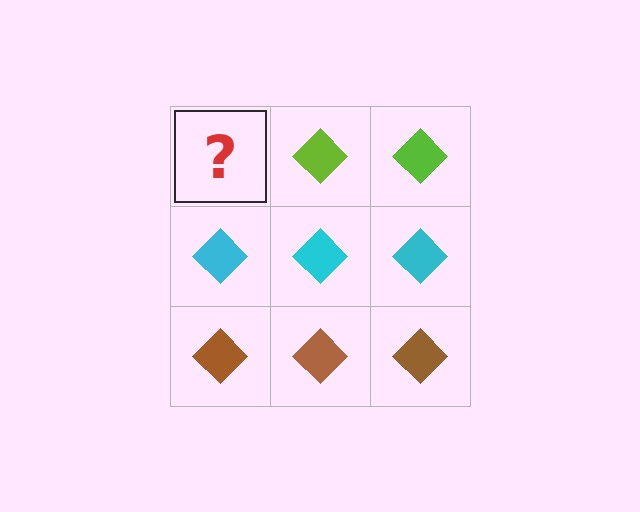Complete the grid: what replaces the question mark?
The question mark should be replaced with a lime diamond.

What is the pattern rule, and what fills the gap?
The rule is that each row has a consistent color. The gap should be filled with a lime diamond.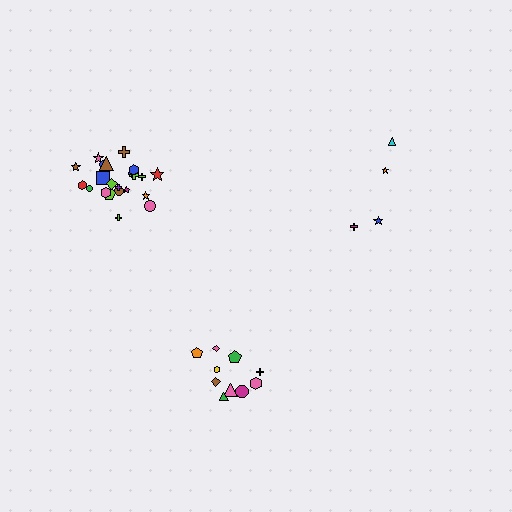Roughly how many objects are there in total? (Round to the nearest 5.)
Roughly 35 objects in total.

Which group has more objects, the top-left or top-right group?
The top-left group.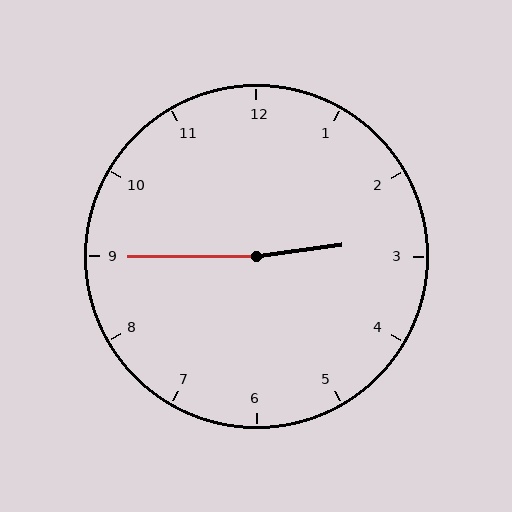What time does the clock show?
2:45.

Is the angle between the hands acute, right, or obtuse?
It is obtuse.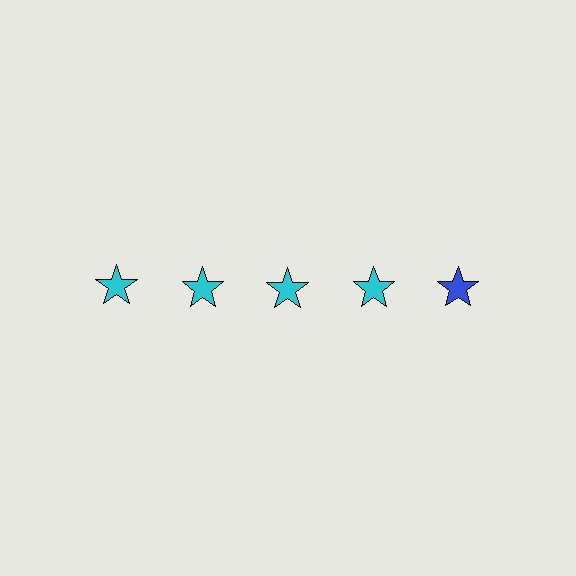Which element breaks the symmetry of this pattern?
The blue star in the top row, rightmost column breaks the symmetry. All other shapes are cyan stars.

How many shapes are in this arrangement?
There are 5 shapes arranged in a grid pattern.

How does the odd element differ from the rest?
It has a different color: blue instead of cyan.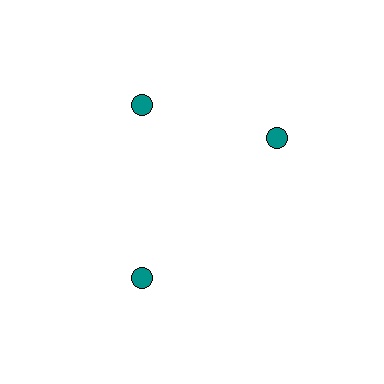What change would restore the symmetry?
The symmetry would be restored by rotating it back into even spacing with its neighbors so that all 3 circles sit at equal angles and equal distance from the center.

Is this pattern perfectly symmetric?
No. The 3 teal circles are arranged in a ring, but one element near the 3 o'clock position is rotated out of alignment along the ring, breaking the 3-fold rotational symmetry.